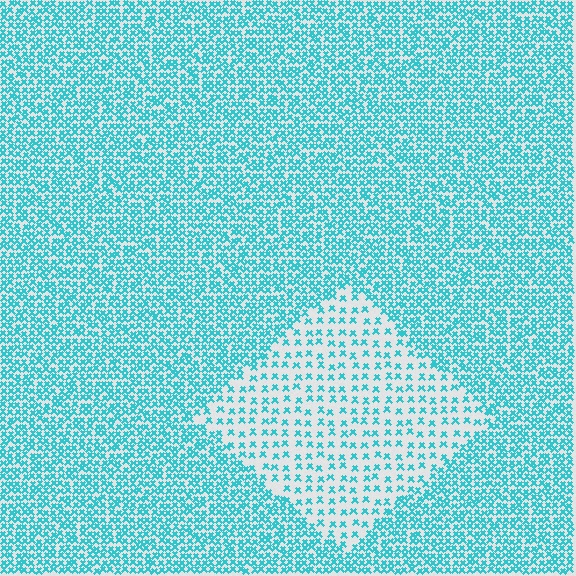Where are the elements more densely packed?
The elements are more densely packed outside the diamond boundary.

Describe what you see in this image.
The image contains small cyan elements arranged at two different densities. A diamond-shaped region is visible where the elements are less densely packed than the surrounding area.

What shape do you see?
I see a diamond.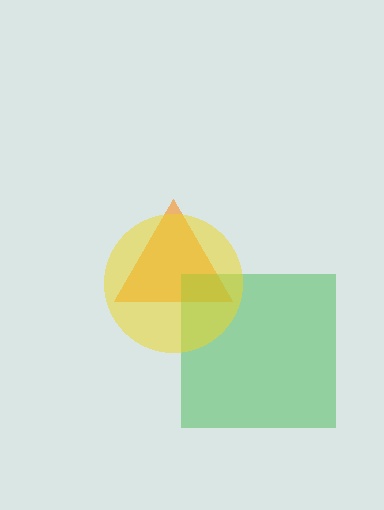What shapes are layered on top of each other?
The layered shapes are: an orange triangle, a green square, a yellow circle.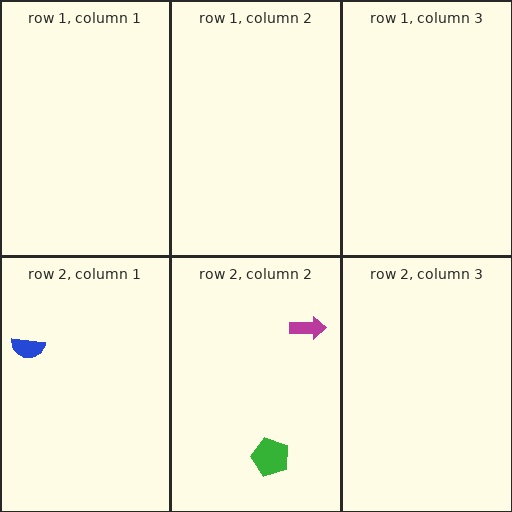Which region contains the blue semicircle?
The row 2, column 1 region.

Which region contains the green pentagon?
The row 2, column 2 region.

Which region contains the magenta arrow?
The row 2, column 2 region.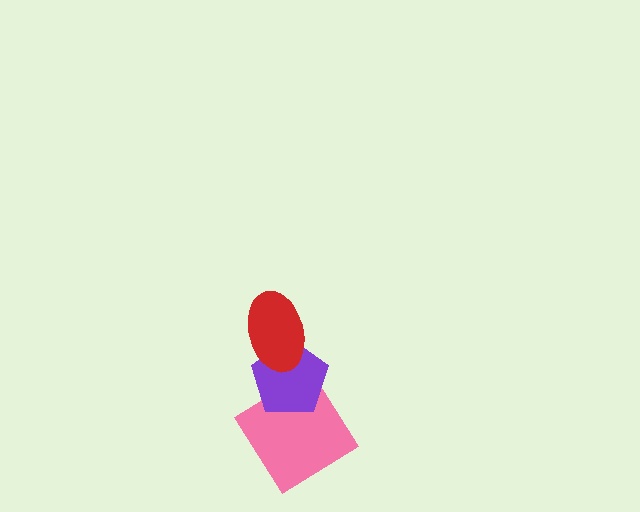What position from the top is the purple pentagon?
The purple pentagon is 2nd from the top.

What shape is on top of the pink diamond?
The purple pentagon is on top of the pink diamond.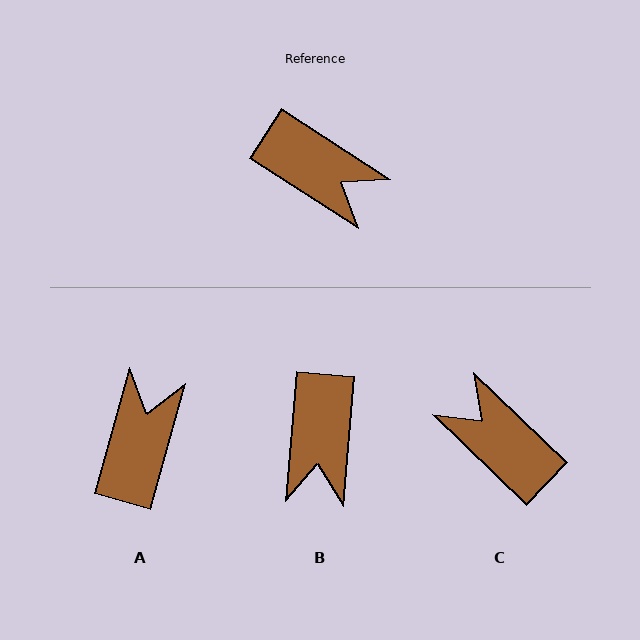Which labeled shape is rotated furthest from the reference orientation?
C, about 169 degrees away.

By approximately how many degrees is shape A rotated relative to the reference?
Approximately 107 degrees counter-clockwise.